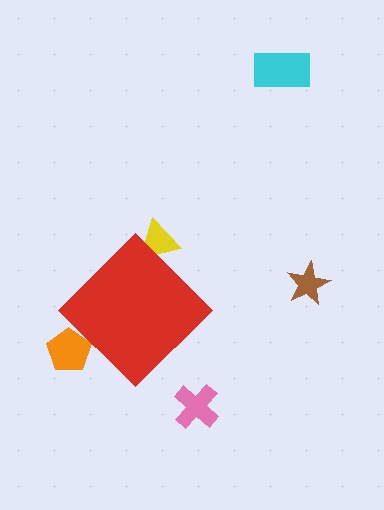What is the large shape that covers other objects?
A red diamond.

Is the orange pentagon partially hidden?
Yes, the orange pentagon is partially hidden behind the red diamond.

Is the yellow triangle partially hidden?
Yes, the yellow triangle is partially hidden behind the red diamond.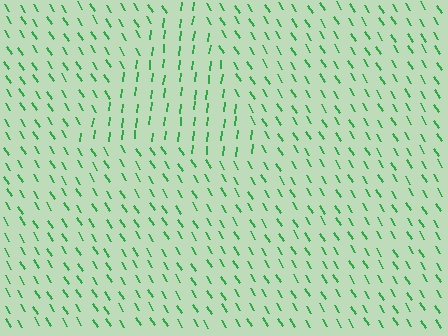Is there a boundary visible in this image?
Yes, there is a texture boundary formed by a change in line orientation.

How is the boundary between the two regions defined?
The boundary is defined purely by a change in line orientation (approximately 38 degrees difference). All lines are the same color and thickness.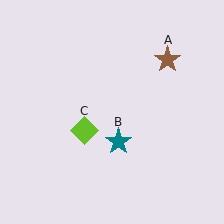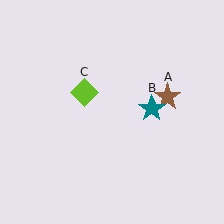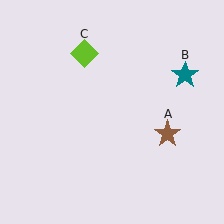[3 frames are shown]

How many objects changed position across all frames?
3 objects changed position: brown star (object A), teal star (object B), lime diamond (object C).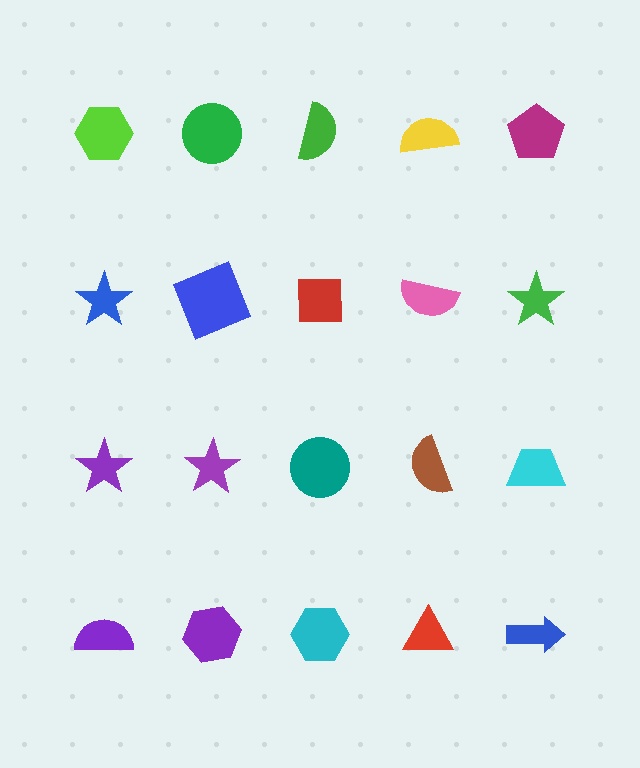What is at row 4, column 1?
A purple semicircle.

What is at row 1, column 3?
A green semicircle.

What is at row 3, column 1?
A purple star.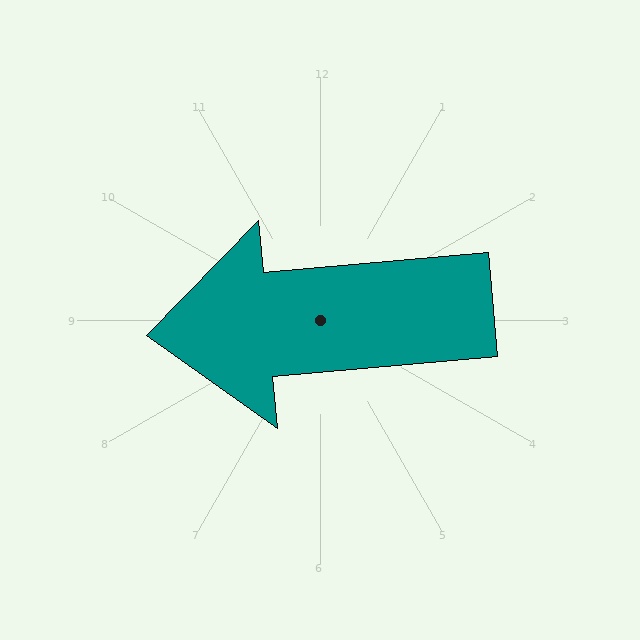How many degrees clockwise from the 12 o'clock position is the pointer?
Approximately 265 degrees.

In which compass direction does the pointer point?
West.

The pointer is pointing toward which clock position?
Roughly 9 o'clock.